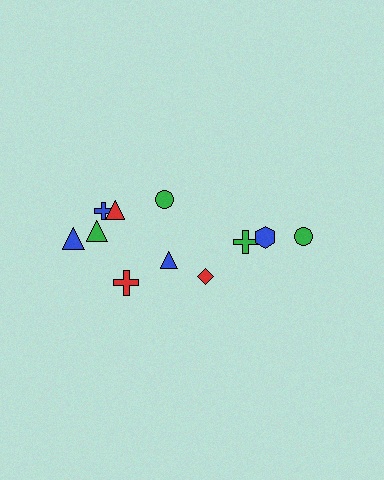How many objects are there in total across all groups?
There are 11 objects.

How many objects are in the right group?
There are 4 objects.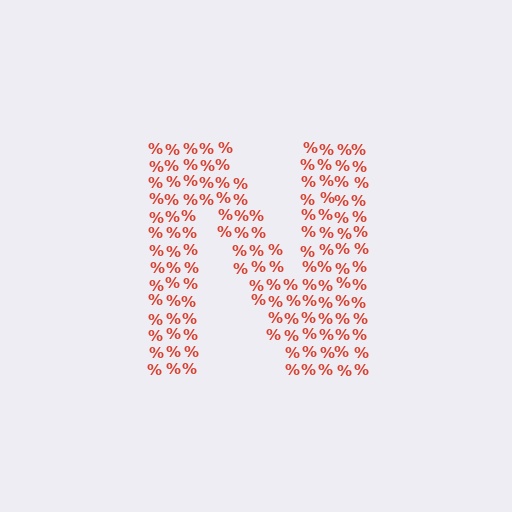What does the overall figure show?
The overall figure shows the letter N.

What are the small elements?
The small elements are percent signs.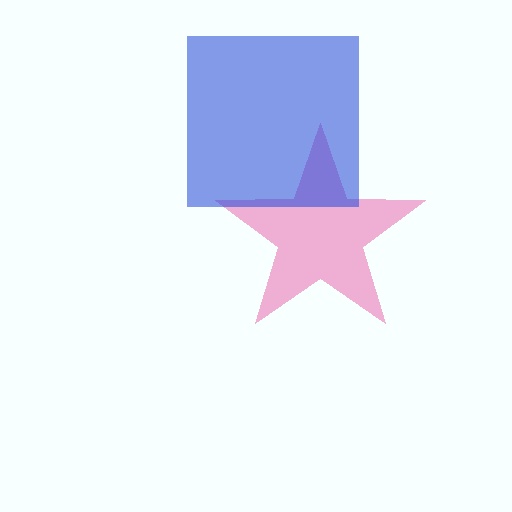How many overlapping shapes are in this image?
There are 2 overlapping shapes in the image.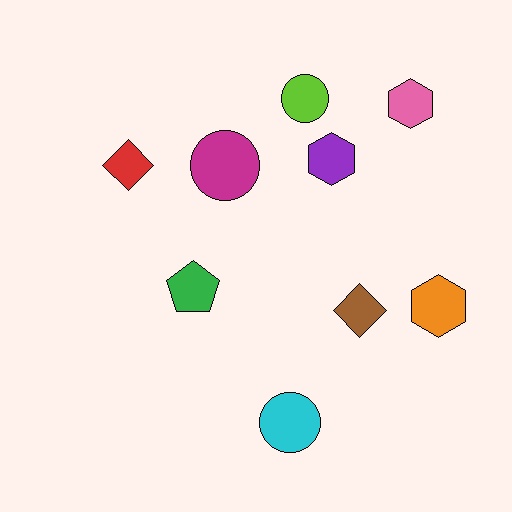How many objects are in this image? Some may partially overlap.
There are 9 objects.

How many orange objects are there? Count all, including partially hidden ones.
There is 1 orange object.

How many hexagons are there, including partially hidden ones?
There are 3 hexagons.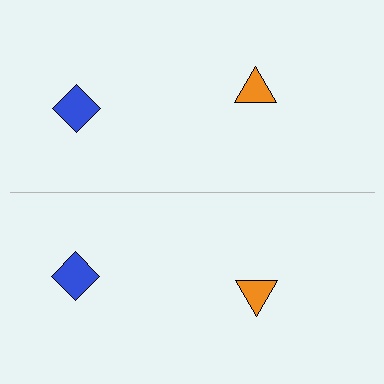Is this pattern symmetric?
Yes, this pattern has bilateral (reflection) symmetry.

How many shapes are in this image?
There are 4 shapes in this image.